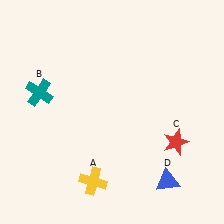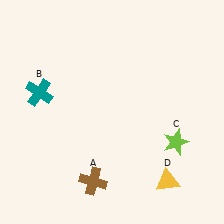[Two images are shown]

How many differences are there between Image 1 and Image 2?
There are 3 differences between the two images.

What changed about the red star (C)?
In Image 1, C is red. In Image 2, it changed to lime.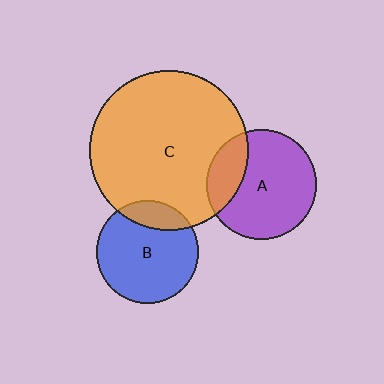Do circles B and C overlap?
Yes.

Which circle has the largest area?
Circle C (orange).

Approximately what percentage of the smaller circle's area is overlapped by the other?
Approximately 20%.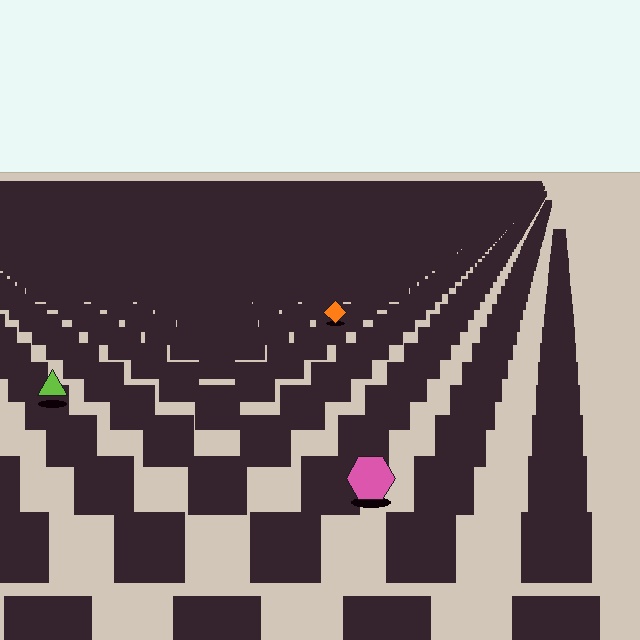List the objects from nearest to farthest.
From nearest to farthest: the pink hexagon, the lime triangle, the orange diamond.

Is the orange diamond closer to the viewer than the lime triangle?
No. The lime triangle is closer — you can tell from the texture gradient: the ground texture is coarser near it.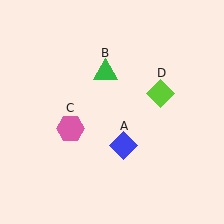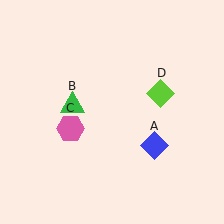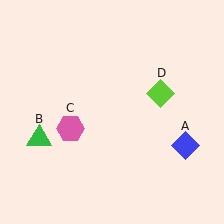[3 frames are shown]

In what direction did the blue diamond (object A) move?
The blue diamond (object A) moved right.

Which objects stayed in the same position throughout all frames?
Pink hexagon (object C) and lime diamond (object D) remained stationary.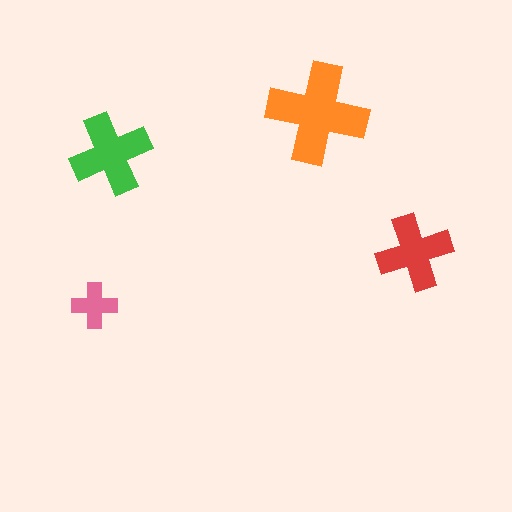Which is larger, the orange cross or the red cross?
The orange one.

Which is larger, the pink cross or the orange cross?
The orange one.